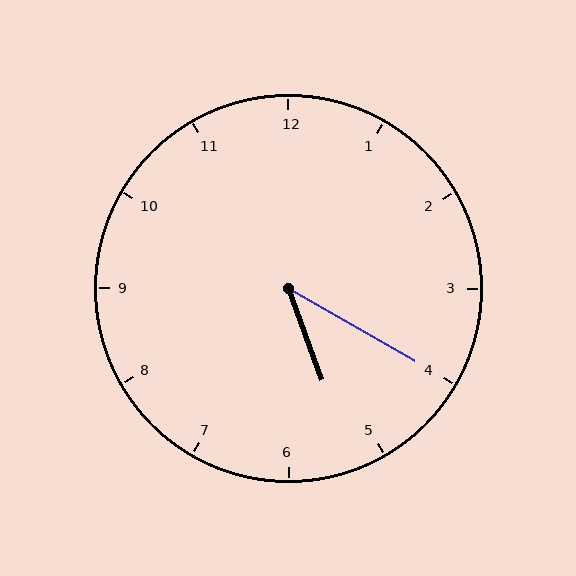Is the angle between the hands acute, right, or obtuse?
It is acute.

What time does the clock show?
5:20.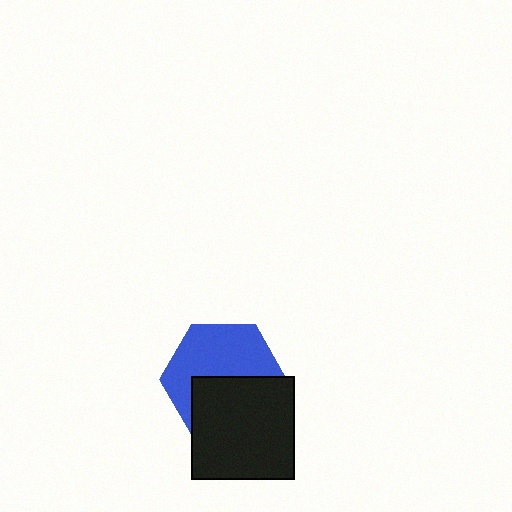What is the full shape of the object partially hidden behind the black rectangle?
The partially hidden object is a blue hexagon.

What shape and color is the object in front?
The object in front is a black rectangle.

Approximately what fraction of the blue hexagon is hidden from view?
Roughly 45% of the blue hexagon is hidden behind the black rectangle.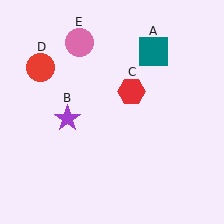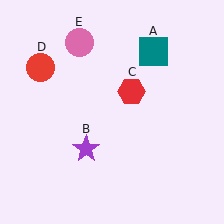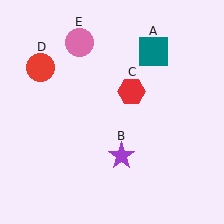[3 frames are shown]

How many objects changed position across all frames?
1 object changed position: purple star (object B).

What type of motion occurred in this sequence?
The purple star (object B) rotated counterclockwise around the center of the scene.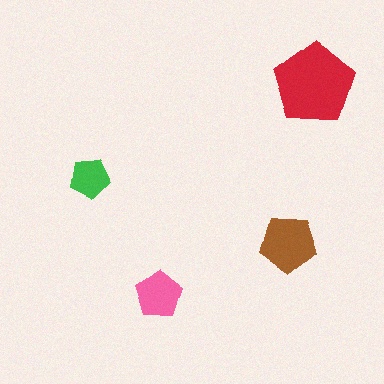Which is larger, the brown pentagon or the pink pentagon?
The brown one.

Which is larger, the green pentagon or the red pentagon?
The red one.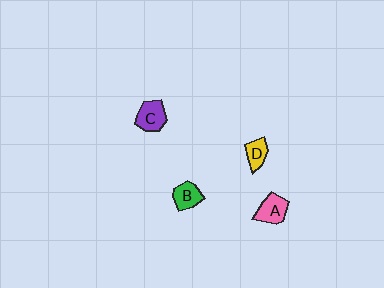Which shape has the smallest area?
Shape D (yellow).